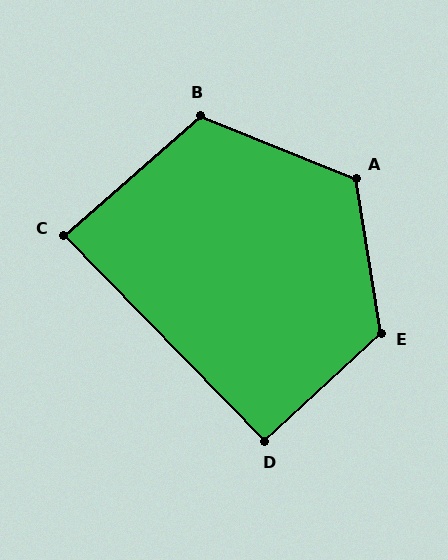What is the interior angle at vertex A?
Approximately 122 degrees (obtuse).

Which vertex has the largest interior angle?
E, at approximately 123 degrees.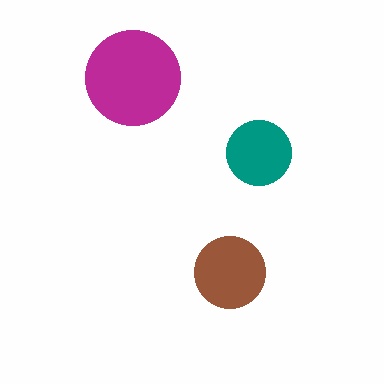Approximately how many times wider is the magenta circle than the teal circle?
About 1.5 times wider.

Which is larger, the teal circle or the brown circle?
The brown one.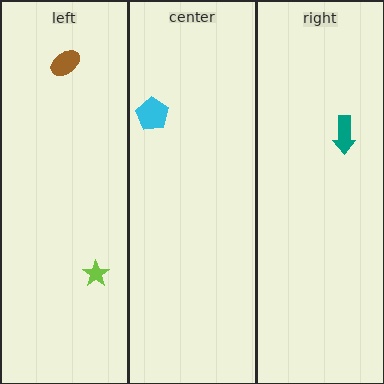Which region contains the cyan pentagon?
The center region.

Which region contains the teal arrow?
The right region.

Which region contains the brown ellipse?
The left region.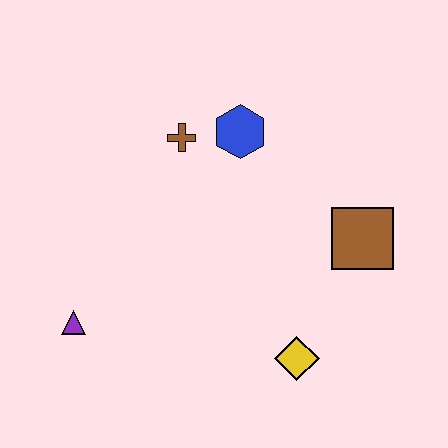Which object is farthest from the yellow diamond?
The brown cross is farthest from the yellow diamond.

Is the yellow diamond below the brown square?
Yes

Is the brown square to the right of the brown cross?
Yes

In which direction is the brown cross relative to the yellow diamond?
The brown cross is above the yellow diamond.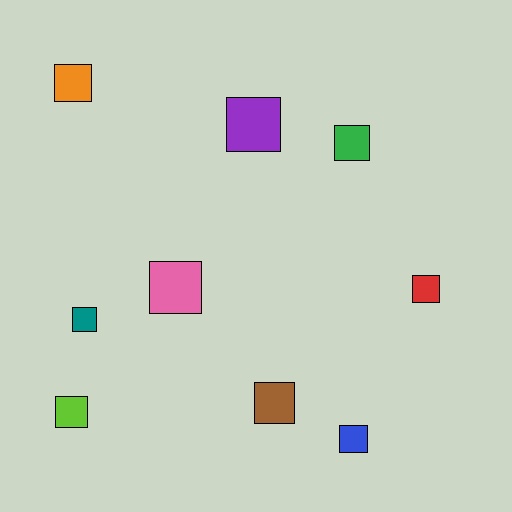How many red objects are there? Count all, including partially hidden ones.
There is 1 red object.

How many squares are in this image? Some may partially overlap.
There are 9 squares.